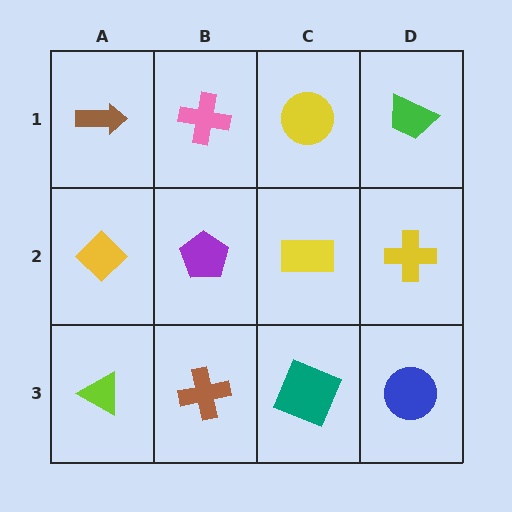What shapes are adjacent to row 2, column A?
A brown arrow (row 1, column A), a lime triangle (row 3, column A), a purple pentagon (row 2, column B).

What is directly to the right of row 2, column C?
A yellow cross.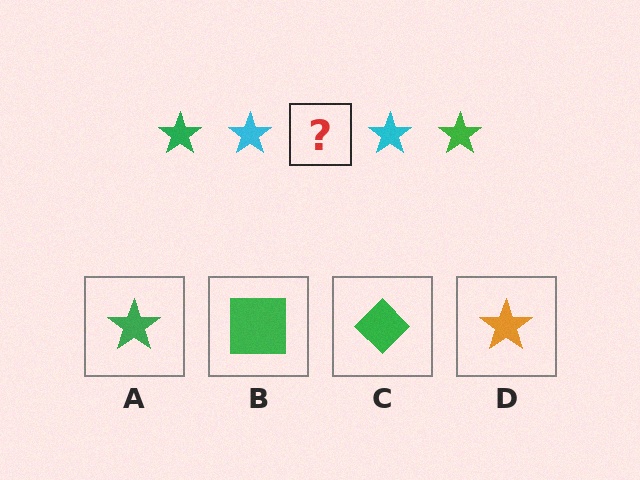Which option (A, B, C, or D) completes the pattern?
A.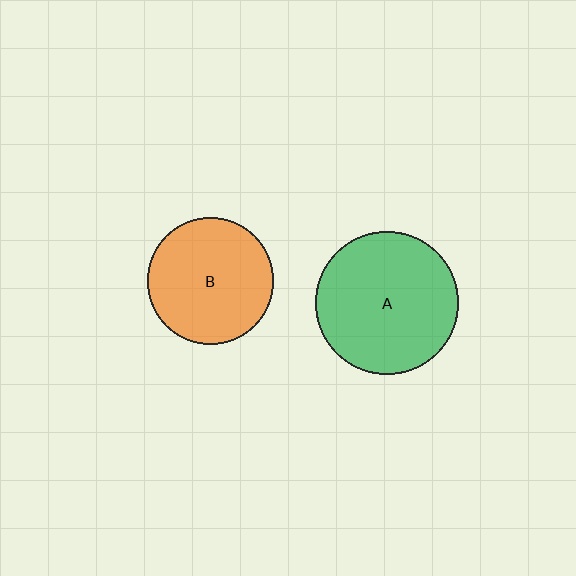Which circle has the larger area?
Circle A (green).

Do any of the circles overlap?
No, none of the circles overlap.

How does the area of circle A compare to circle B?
Approximately 1.3 times.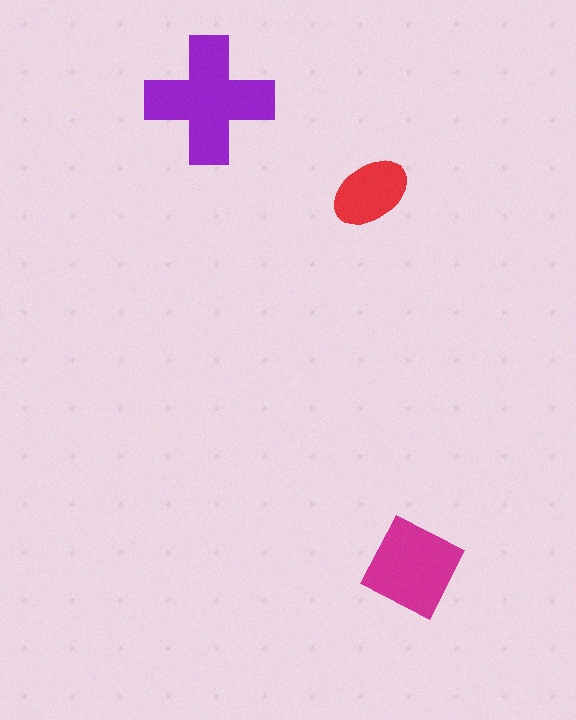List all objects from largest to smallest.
The purple cross, the magenta diamond, the red ellipse.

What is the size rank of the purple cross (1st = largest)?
1st.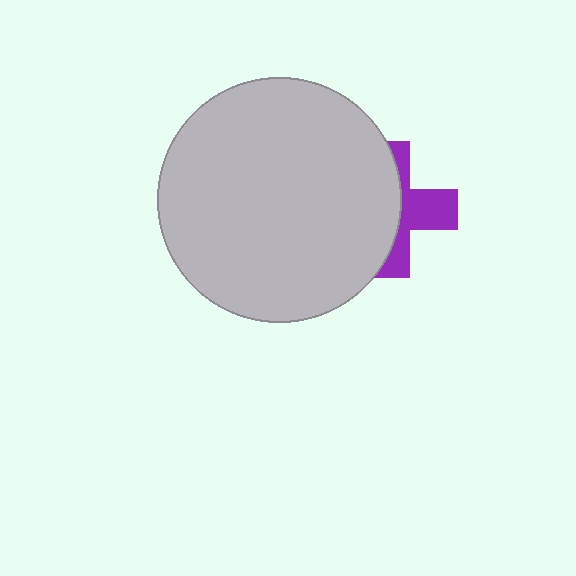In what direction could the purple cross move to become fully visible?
The purple cross could move right. That would shift it out from behind the light gray circle entirely.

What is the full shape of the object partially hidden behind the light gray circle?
The partially hidden object is a purple cross.